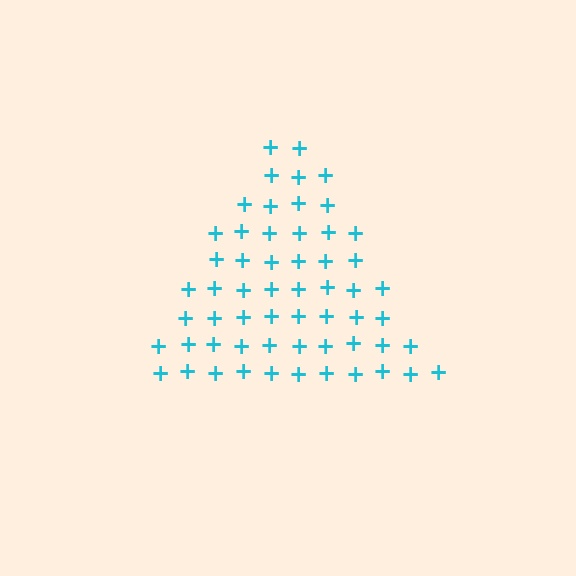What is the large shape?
The large shape is a triangle.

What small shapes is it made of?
It is made of small plus signs.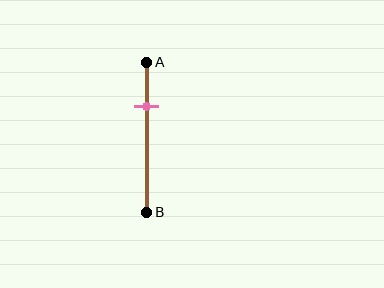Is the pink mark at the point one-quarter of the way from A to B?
No, the mark is at about 30% from A, not at the 25% one-quarter point.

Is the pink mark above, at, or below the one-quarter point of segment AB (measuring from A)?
The pink mark is below the one-quarter point of segment AB.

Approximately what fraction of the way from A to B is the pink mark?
The pink mark is approximately 30% of the way from A to B.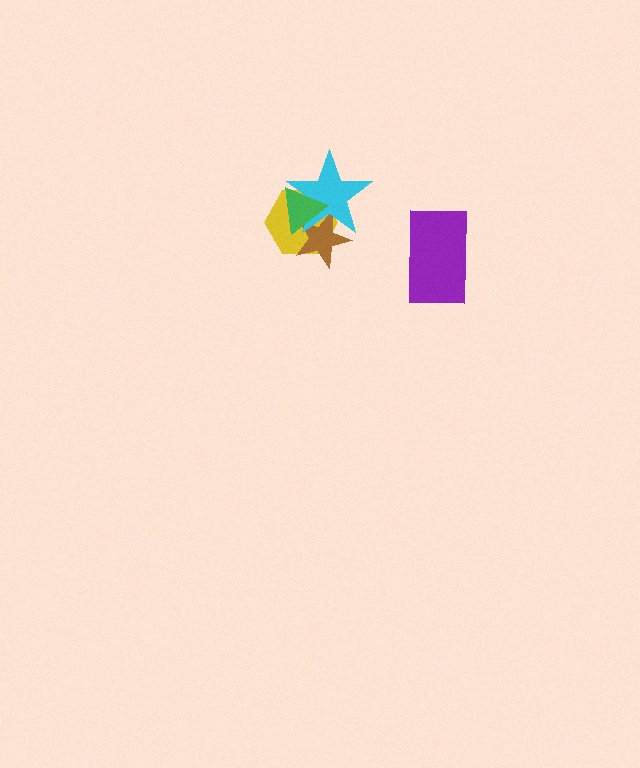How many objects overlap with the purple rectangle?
0 objects overlap with the purple rectangle.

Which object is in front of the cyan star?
The green triangle is in front of the cyan star.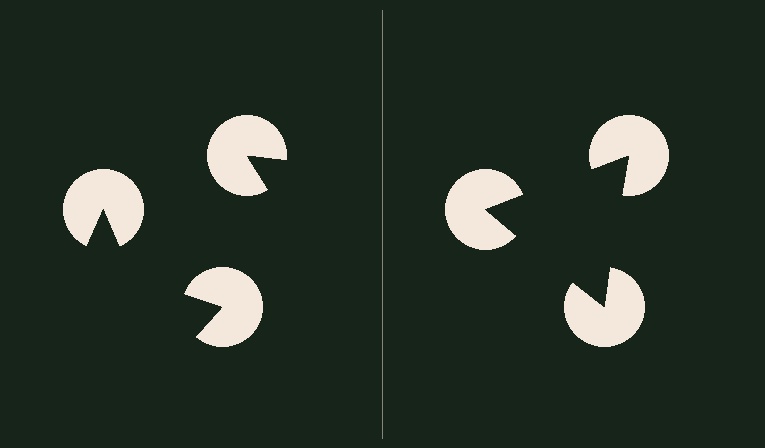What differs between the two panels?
The pac-man discs are positioned identically on both sides; only the wedge orientations differ. On the right they align to a triangle; on the left they are misaligned.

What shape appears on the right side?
An illusory triangle.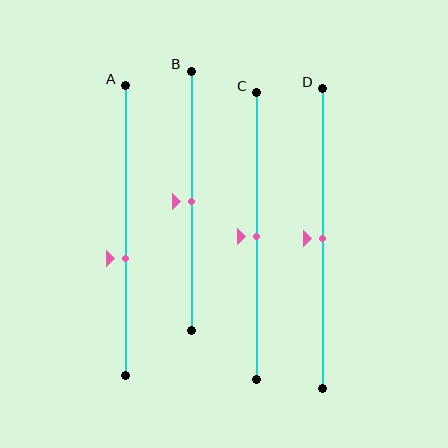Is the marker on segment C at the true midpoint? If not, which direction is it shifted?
Yes, the marker on segment C is at the true midpoint.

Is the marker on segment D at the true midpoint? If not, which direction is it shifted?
Yes, the marker on segment D is at the true midpoint.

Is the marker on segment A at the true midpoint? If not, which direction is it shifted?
No, the marker on segment A is shifted downward by about 10% of the segment length.